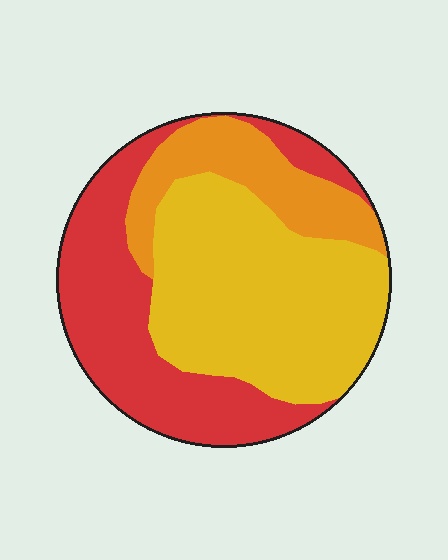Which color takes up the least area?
Orange, at roughly 20%.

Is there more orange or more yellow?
Yellow.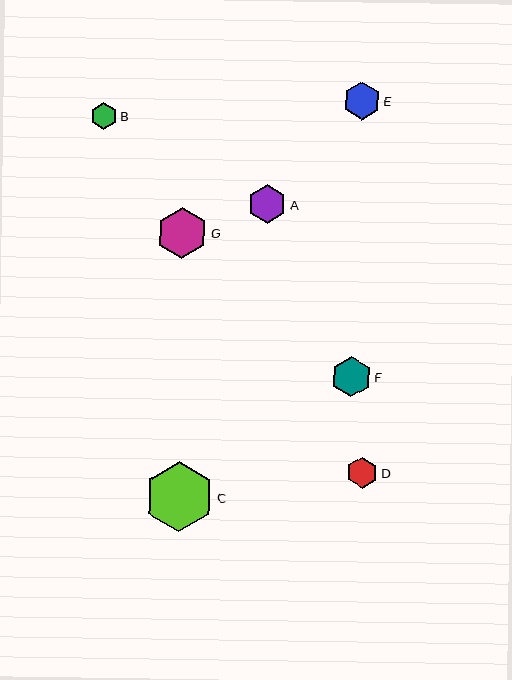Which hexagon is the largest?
Hexagon C is the largest with a size of approximately 70 pixels.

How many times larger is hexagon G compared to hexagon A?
Hexagon G is approximately 1.3 times the size of hexagon A.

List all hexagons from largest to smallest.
From largest to smallest: C, G, F, A, E, D, B.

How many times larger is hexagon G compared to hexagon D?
Hexagon G is approximately 1.7 times the size of hexagon D.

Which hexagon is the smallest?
Hexagon B is the smallest with a size of approximately 26 pixels.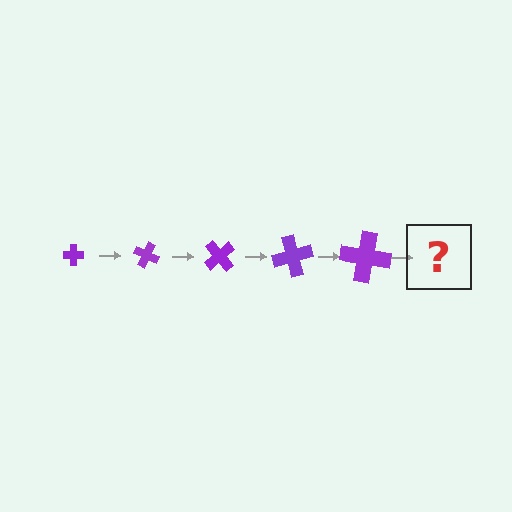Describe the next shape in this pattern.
It should be a cross, larger than the previous one and rotated 125 degrees from the start.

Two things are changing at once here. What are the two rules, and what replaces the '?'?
The two rules are that the cross grows larger each step and it rotates 25 degrees each step. The '?' should be a cross, larger than the previous one and rotated 125 degrees from the start.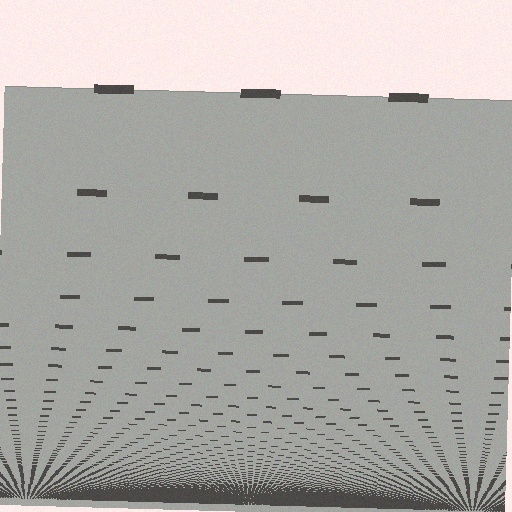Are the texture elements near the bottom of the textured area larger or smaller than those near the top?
Smaller. The gradient is inverted — elements near the bottom are smaller and denser.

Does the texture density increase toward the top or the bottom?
Density increases toward the bottom.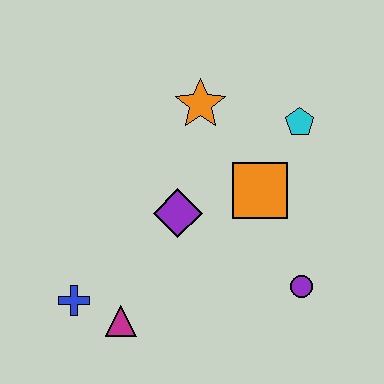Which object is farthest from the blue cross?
The cyan pentagon is farthest from the blue cross.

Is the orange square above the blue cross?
Yes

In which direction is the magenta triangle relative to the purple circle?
The magenta triangle is to the left of the purple circle.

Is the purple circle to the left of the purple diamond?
No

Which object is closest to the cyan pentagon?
The orange square is closest to the cyan pentagon.